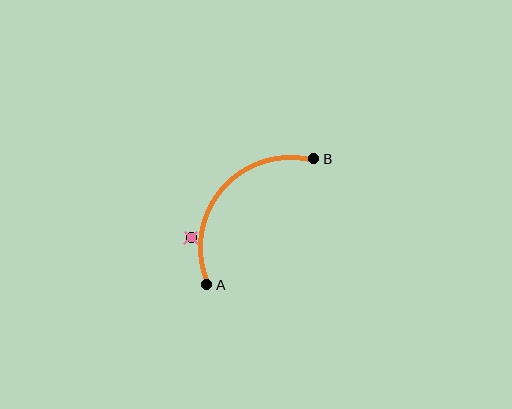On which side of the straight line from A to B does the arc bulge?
The arc bulges above and to the left of the straight line connecting A and B.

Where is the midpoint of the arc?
The arc midpoint is the point on the curve farthest from the straight line joining A and B. It sits above and to the left of that line.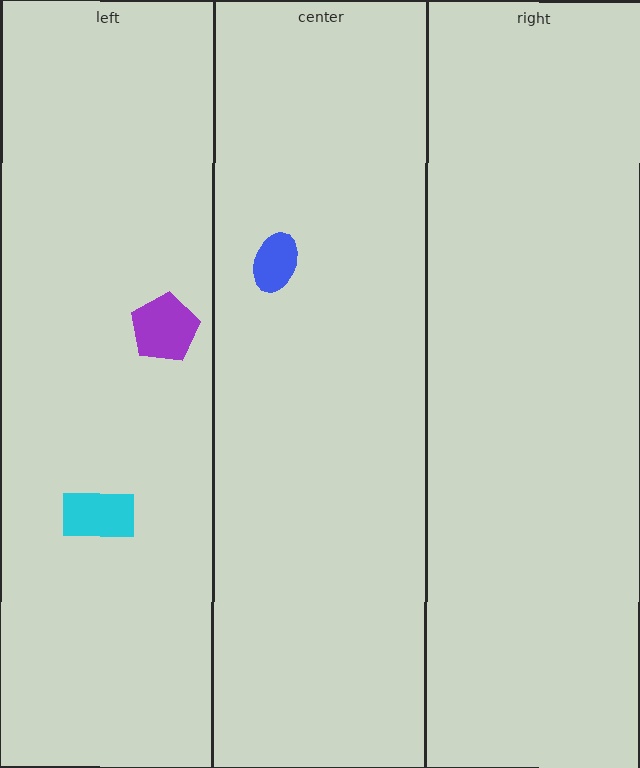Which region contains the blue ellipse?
The center region.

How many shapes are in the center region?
1.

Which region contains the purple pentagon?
The left region.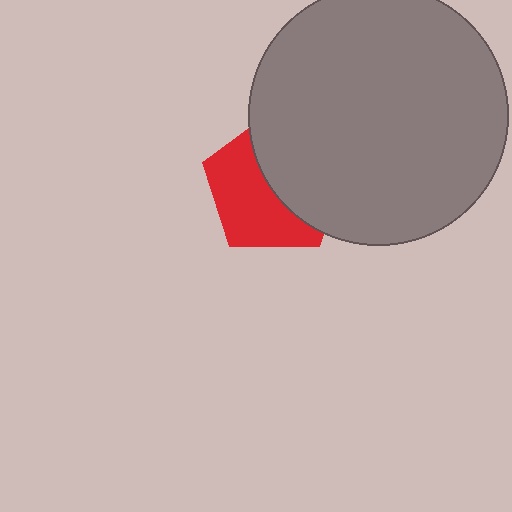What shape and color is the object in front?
The object in front is a gray circle.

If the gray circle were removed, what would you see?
You would see the complete red pentagon.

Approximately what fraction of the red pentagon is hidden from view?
Roughly 49% of the red pentagon is hidden behind the gray circle.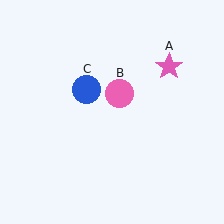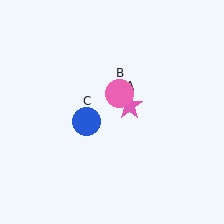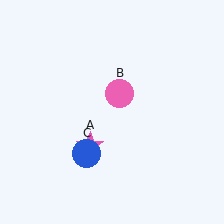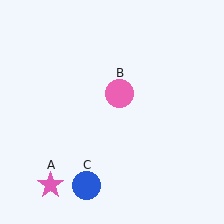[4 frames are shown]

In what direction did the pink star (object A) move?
The pink star (object A) moved down and to the left.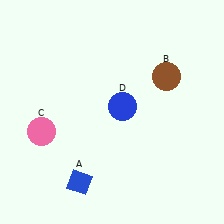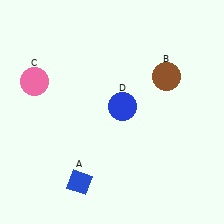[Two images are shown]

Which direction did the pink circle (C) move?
The pink circle (C) moved up.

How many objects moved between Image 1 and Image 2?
1 object moved between the two images.